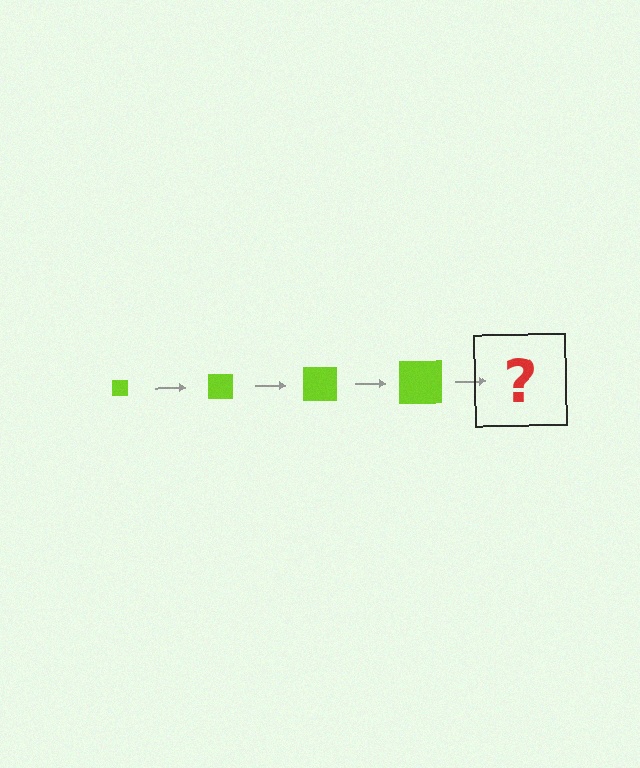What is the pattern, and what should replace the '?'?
The pattern is that the square gets progressively larger each step. The '?' should be a lime square, larger than the previous one.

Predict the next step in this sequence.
The next step is a lime square, larger than the previous one.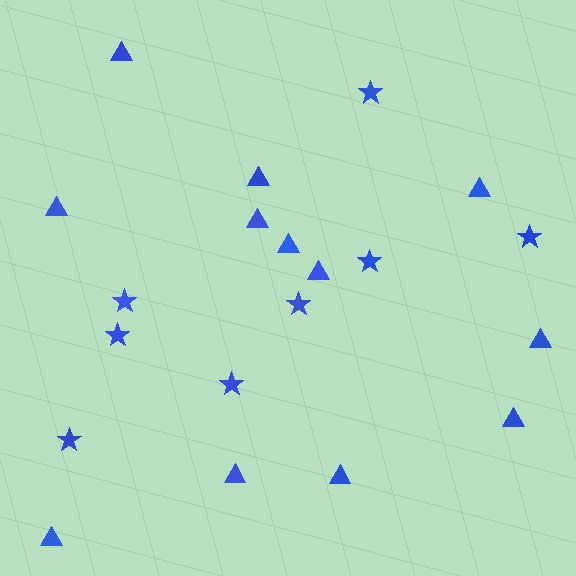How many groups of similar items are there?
There are 2 groups: one group of stars (8) and one group of triangles (12).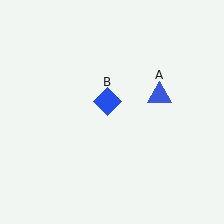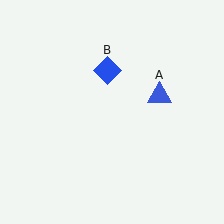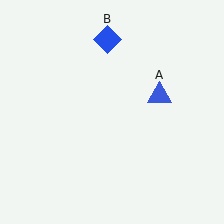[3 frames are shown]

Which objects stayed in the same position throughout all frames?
Blue triangle (object A) remained stationary.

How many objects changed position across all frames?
1 object changed position: blue diamond (object B).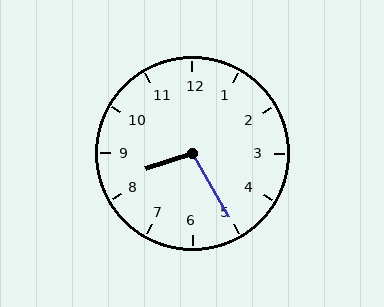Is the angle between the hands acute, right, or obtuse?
It is obtuse.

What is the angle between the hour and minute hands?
Approximately 102 degrees.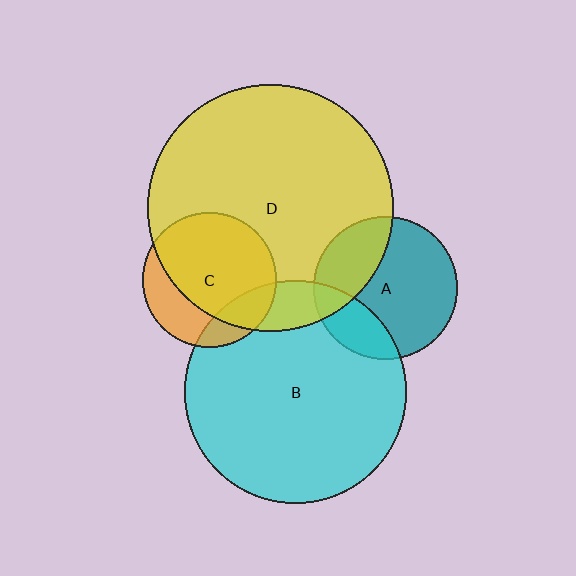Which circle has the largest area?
Circle D (yellow).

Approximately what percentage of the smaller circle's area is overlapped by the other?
Approximately 20%.